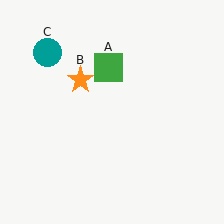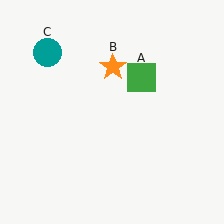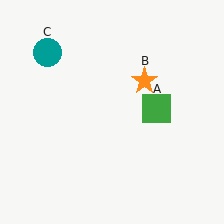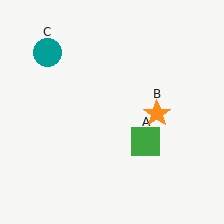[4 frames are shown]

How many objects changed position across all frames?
2 objects changed position: green square (object A), orange star (object B).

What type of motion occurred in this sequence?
The green square (object A), orange star (object B) rotated clockwise around the center of the scene.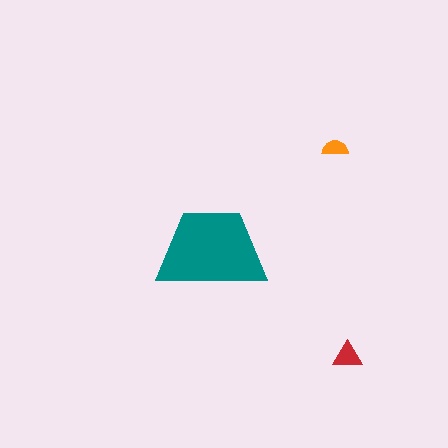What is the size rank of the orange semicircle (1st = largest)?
3rd.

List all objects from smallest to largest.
The orange semicircle, the red triangle, the teal trapezoid.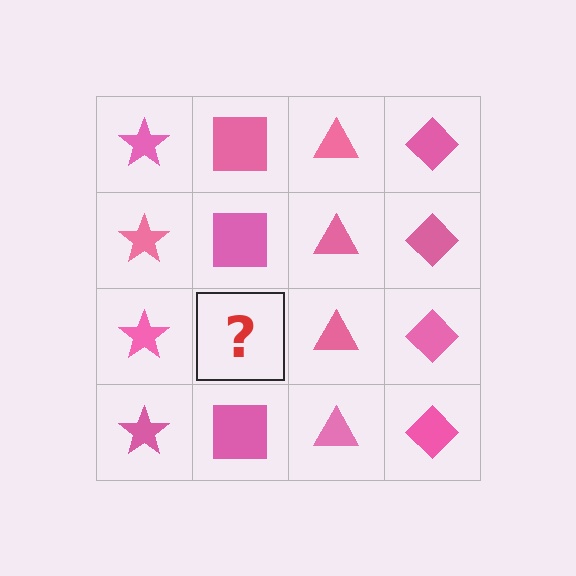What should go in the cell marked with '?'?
The missing cell should contain a pink square.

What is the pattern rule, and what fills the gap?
The rule is that each column has a consistent shape. The gap should be filled with a pink square.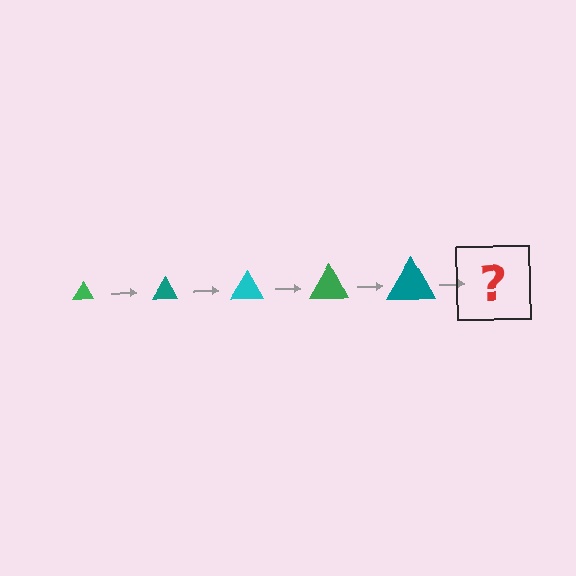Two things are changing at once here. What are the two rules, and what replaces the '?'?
The two rules are that the triangle grows larger each step and the color cycles through green, teal, and cyan. The '?' should be a cyan triangle, larger than the previous one.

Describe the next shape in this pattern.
It should be a cyan triangle, larger than the previous one.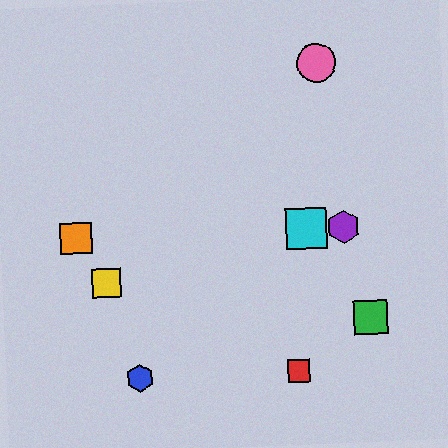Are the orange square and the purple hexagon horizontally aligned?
Yes, both are at y≈238.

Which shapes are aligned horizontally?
The purple hexagon, the orange square, the cyan square are aligned horizontally.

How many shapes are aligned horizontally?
3 shapes (the purple hexagon, the orange square, the cyan square) are aligned horizontally.